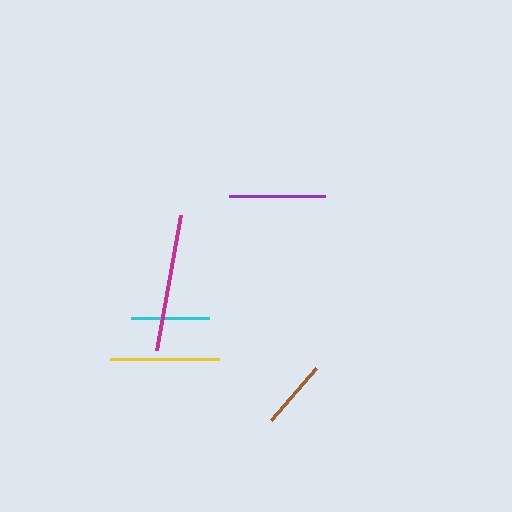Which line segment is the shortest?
The brown line is the shortest at approximately 69 pixels.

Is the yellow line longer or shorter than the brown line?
The yellow line is longer than the brown line.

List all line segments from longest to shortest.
From longest to shortest: magenta, yellow, purple, cyan, brown.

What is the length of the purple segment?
The purple segment is approximately 97 pixels long.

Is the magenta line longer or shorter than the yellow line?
The magenta line is longer than the yellow line.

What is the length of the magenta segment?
The magenta segment is approximately 137 pixels long.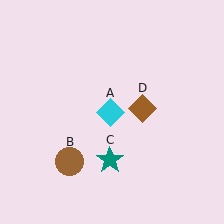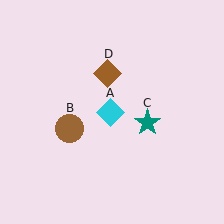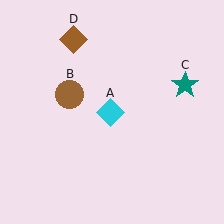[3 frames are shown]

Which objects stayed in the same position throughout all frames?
Cyan diamond (object A) remained stationary.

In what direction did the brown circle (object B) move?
The brown circle (object B) moved up.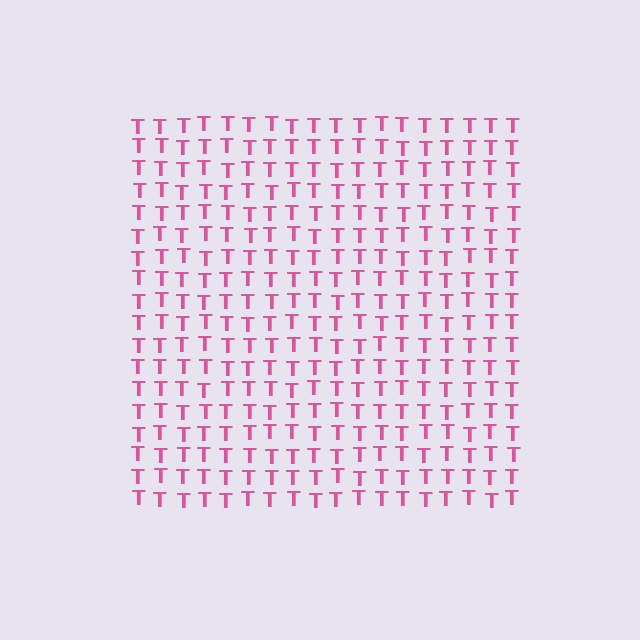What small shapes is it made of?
It is made of small letter T's.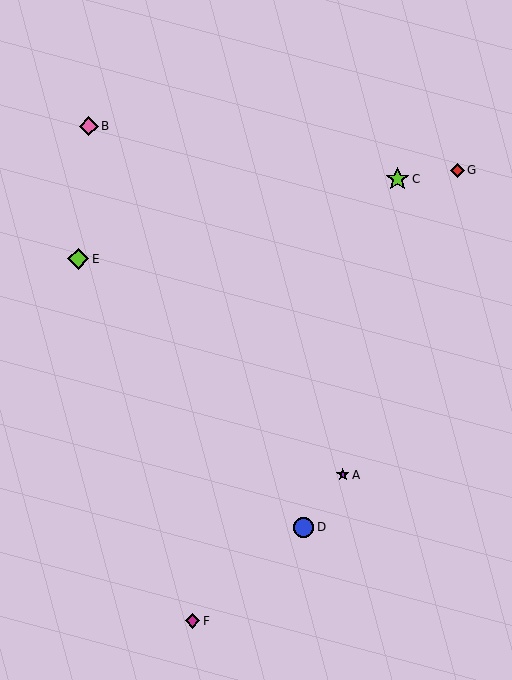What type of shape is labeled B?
Shape B is a pink diamond.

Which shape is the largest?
The lime star (labeled C) is the largest.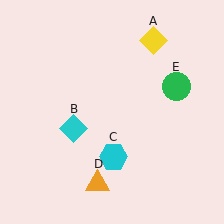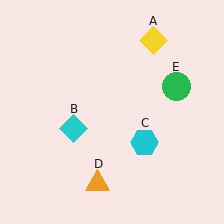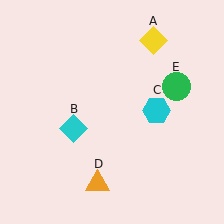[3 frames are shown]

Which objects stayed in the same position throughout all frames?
Yellow diamond (object A) and cyan diamond (object B) and orange triangle (object D) and green circle (object E) remained stationary.